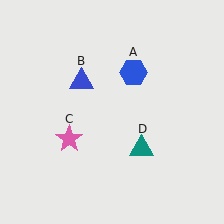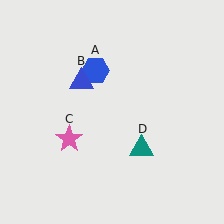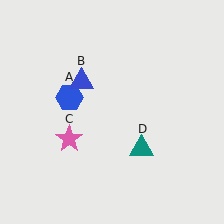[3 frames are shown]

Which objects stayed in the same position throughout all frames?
Blue triangle (object B) and pink star (object C) and teal triangle (object D) remained stationary.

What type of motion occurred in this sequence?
The blue hexagon (object A) rotated counterclockwise around the center of the scene.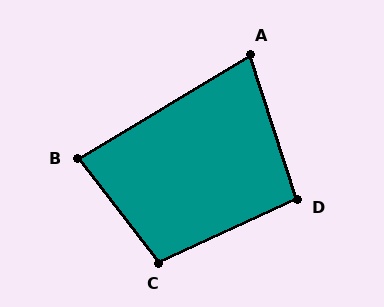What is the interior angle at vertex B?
Approximately 83 degrees (acute).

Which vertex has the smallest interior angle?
A, at approximately 77 degrees.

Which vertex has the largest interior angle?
C, at approximately 103 degrees.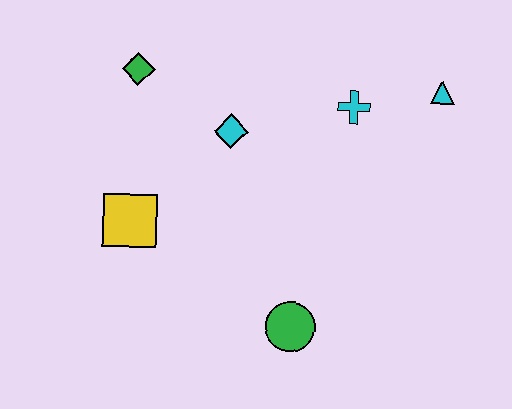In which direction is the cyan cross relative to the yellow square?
The cyan cross is to the right of the yellow square.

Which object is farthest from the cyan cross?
The yellow square is farthest from the cyan cross.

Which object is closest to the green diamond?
The cyan diamond is closest to the green diamond.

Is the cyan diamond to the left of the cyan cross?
Yes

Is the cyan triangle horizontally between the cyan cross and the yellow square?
No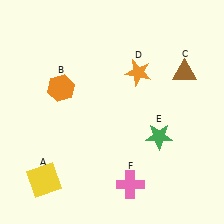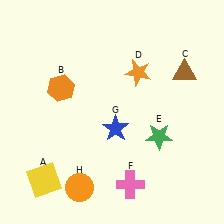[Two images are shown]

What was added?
A blue star (G), an orange circle (H) were added in Image 2.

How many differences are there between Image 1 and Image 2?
There are 2 differences between the two images.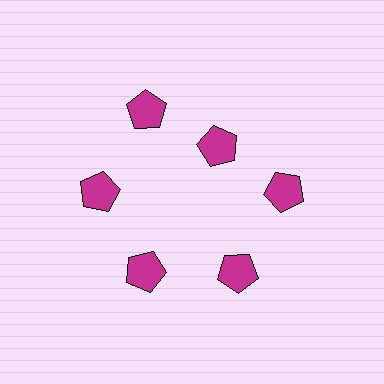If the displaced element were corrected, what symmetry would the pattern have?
It would have 6-fold rotational symmetry — the pattern would map onto itself every 60 degrees.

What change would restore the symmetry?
The symmetry would be restored by moving it outward, back onto the ring so that all 6 pentagons sit at equal angles and equal distance from the center.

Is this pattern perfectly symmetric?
No. The 6 magenta pentagons are arranged in a ring, but one element near the 1 o'clock position is pulled inward toward the center, breaking the 6-fold rotational symmetry.